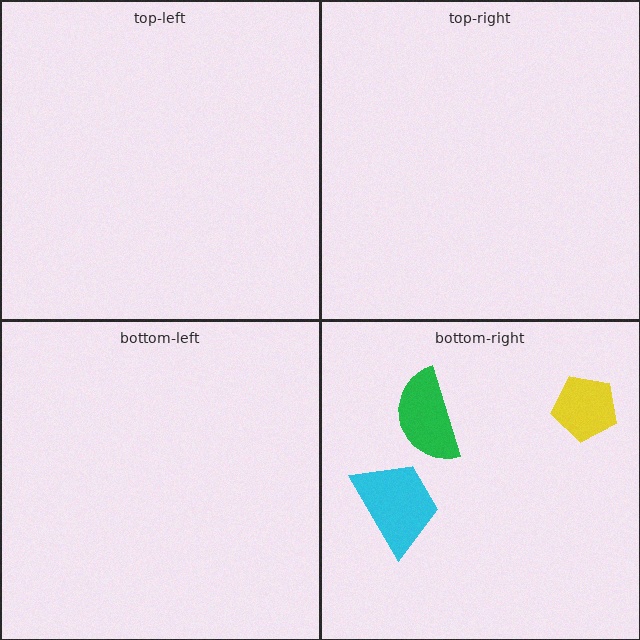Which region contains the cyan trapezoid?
The bottom-right region.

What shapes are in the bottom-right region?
The green semicircle, the yellow pentagon, the cyan trapezoid.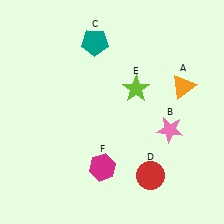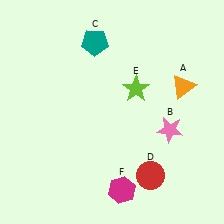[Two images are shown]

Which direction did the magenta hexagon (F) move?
The magenta hexagon (F) moved down.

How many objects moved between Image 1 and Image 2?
1 object moved between the two images.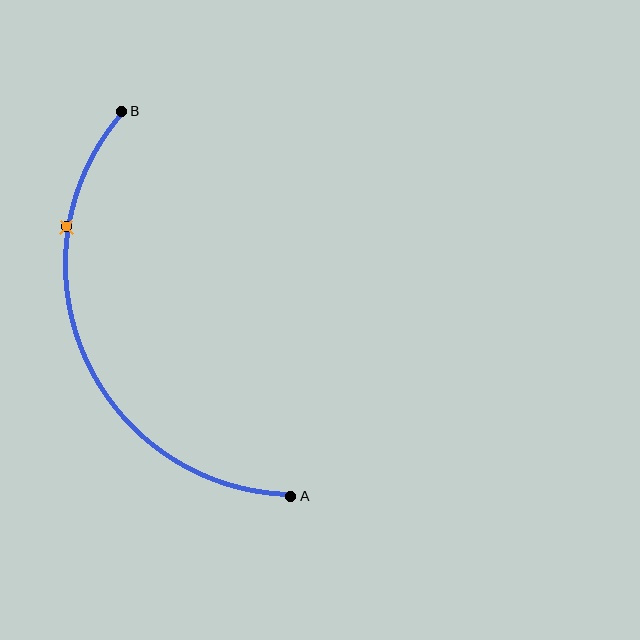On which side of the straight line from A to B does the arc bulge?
The arc bulges to the left of the straight line connecting A and B.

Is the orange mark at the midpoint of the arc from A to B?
No. The orange mark lies on the arc but is closer to endpoint B. The arc midpoint would be at the point on the curve equidistant along the arc from both A and B.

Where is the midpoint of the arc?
The arc midpoint is the point on the curve farthest from the straight line joining A and B. It sits to the left of that line.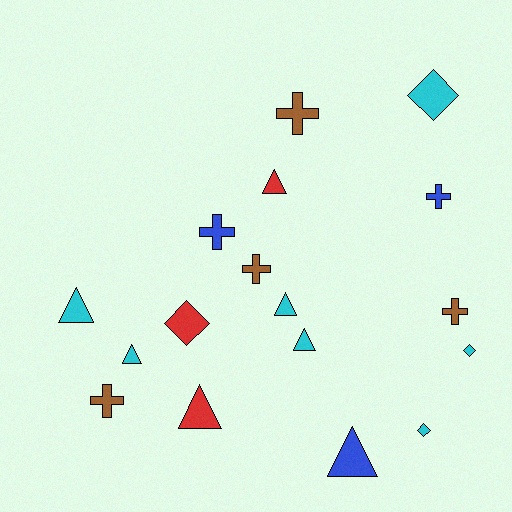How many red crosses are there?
There are no red crosses.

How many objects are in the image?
There are 17 objects.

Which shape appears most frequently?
Triangle, with 7 objects.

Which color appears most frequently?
Cyan, with 7 objects.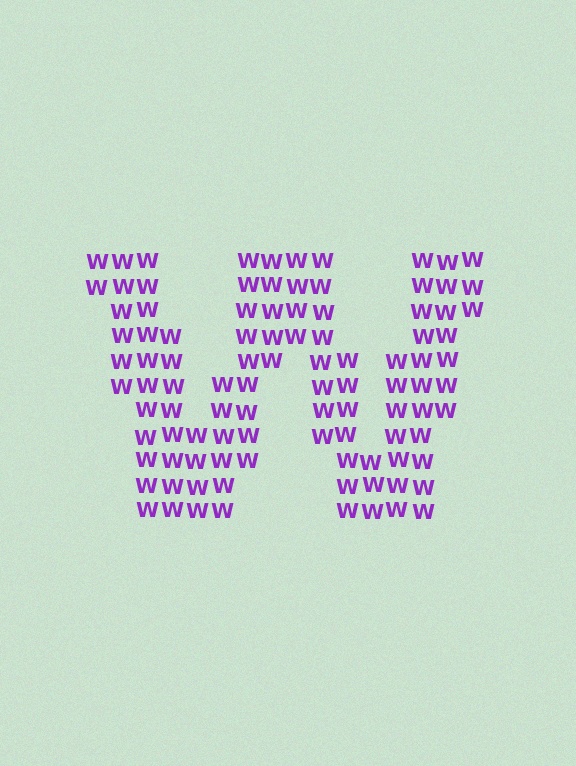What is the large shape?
The large shape is the letter W.